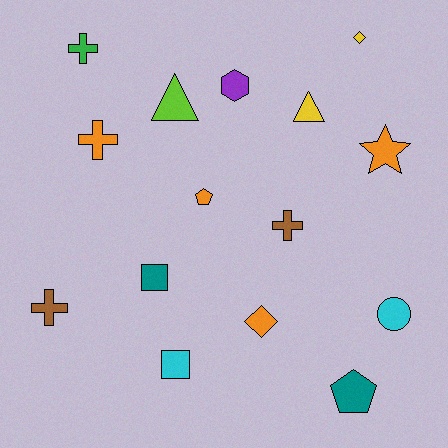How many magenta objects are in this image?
There are no magenta objects.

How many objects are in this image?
There are 15 objects.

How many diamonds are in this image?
There are 2 diamonds.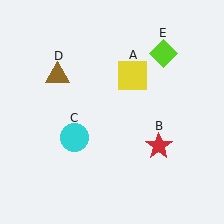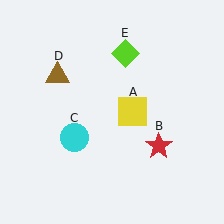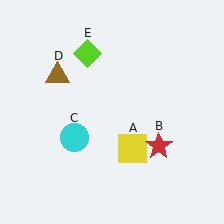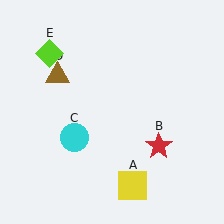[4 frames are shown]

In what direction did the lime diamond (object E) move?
The lime diamond (object E) moved left.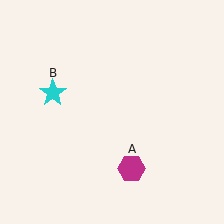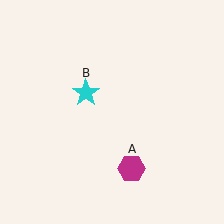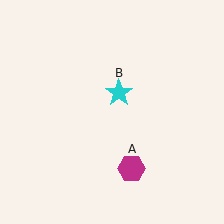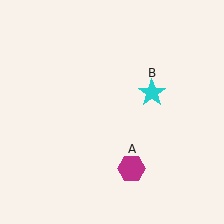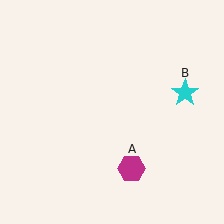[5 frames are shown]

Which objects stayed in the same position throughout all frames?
Magenta hexagon (object A) remained stationary.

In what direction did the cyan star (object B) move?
The cyan star (object B) moved right.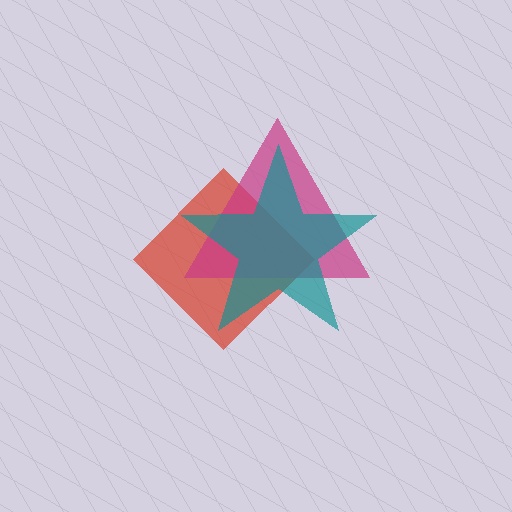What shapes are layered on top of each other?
The layered shapes are: a red diamond, a magenta triangle, a teal star.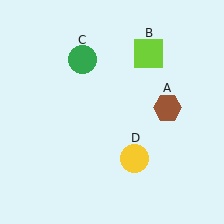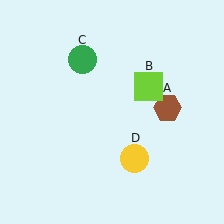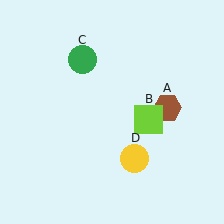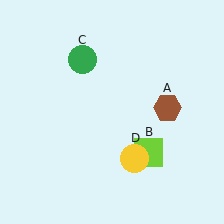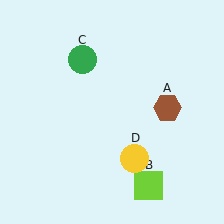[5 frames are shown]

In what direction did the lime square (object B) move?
The lime square (object B) moved down.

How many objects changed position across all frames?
1 object changed position: lime square (object B).